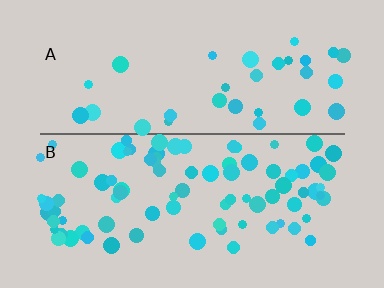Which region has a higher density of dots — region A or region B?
B (the bottom).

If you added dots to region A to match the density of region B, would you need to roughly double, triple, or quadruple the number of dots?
Approximately double.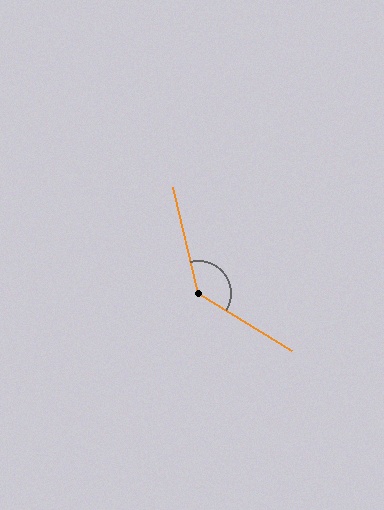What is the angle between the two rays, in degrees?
Approximately 135 degrees.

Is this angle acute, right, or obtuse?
It is obtuse.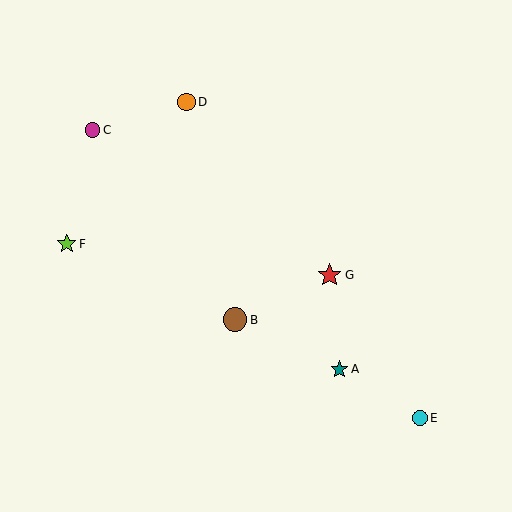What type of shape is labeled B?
Shape B is a brown circle.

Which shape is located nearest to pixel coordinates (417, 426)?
The cyan circle (labeled E) at (420, 418) is nearest to that location.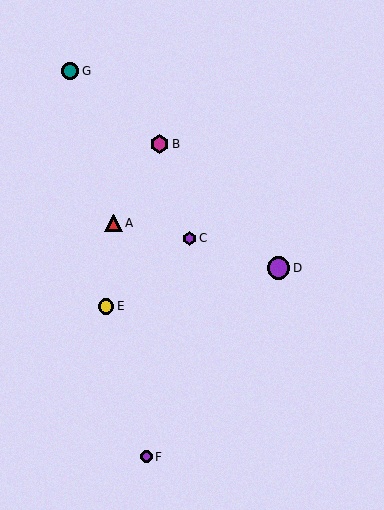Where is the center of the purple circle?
The center of the purple circle is at (279, 268).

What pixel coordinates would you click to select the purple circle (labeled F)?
Click at (146, 457) to select the purple circle F.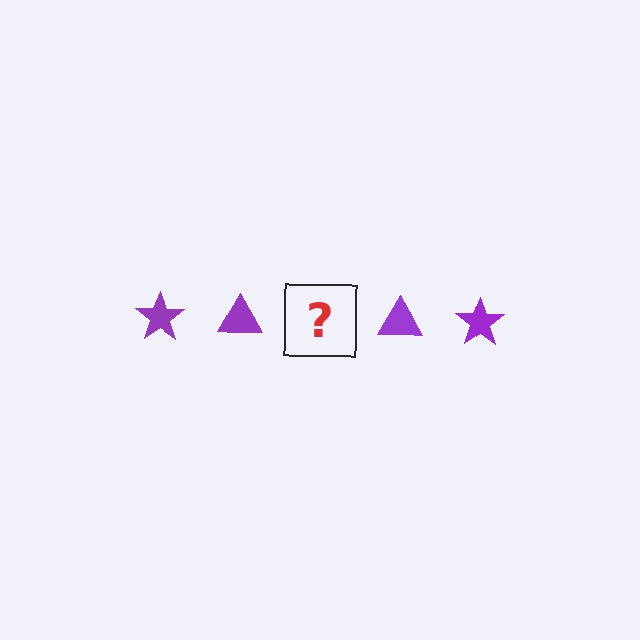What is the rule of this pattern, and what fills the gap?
The rule is that the pattern cycles through star, triangle shapes in purple. The gap should be filled with a purple star.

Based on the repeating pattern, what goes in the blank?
The blank should be a purple star.